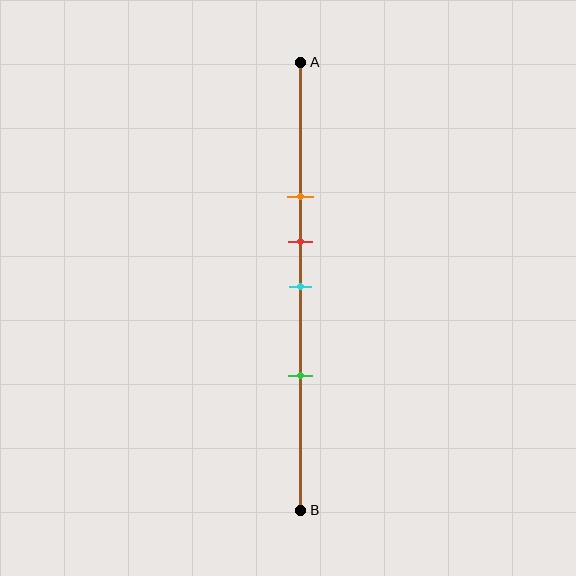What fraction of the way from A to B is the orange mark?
The orange mark is approximately 30% (0.3) of the way from A to B.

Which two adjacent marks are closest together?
The red and cyan marks are the closest adjacent pair.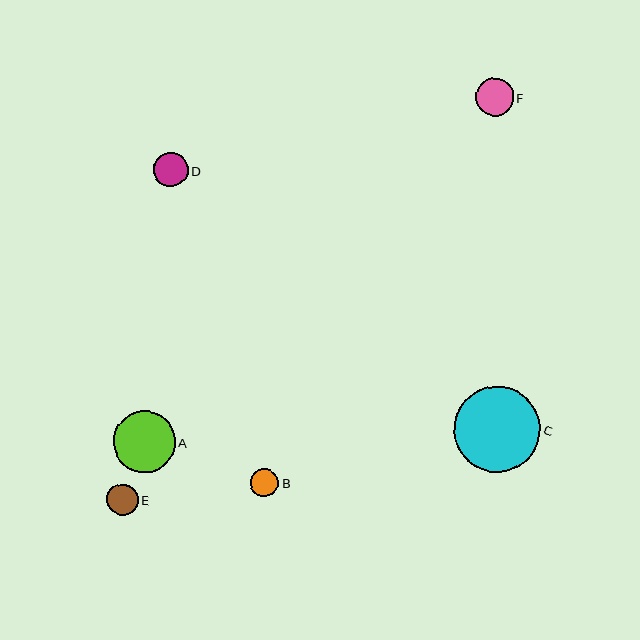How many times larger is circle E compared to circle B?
Circle E is approximately 1.1 times the size of circle B.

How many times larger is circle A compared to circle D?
Circle A is approximately 1.8 times the size of circle D.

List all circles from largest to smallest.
From largest to smallest: C, A, F, D, E, B.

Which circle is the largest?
Circle C is the largest with a size of approximately 87 pixels.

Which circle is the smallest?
Circle B is the smallest with a size of approximately 28 pixels.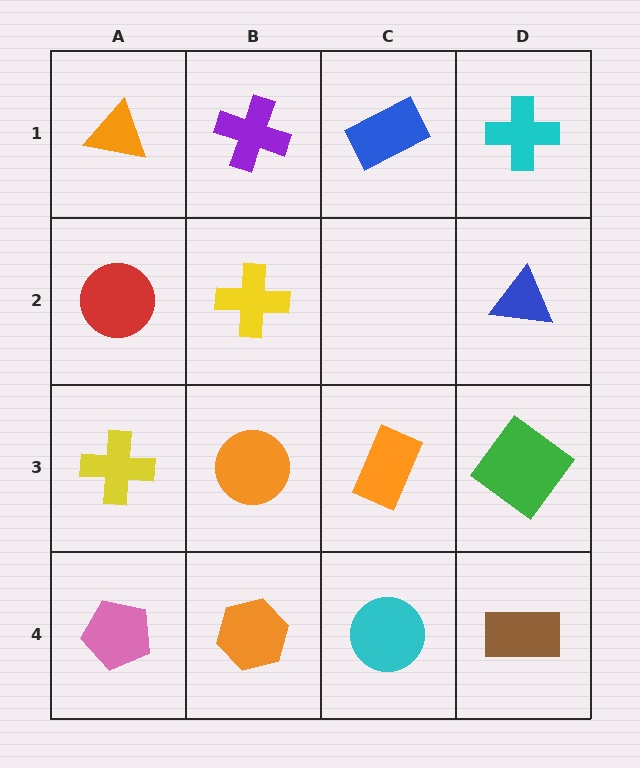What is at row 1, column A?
An orange triangle.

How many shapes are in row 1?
4 shapes.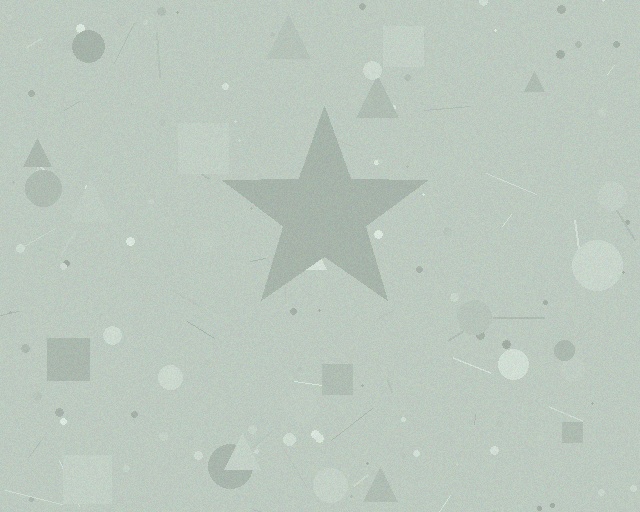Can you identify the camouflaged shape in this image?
The camouflaged shape is a star.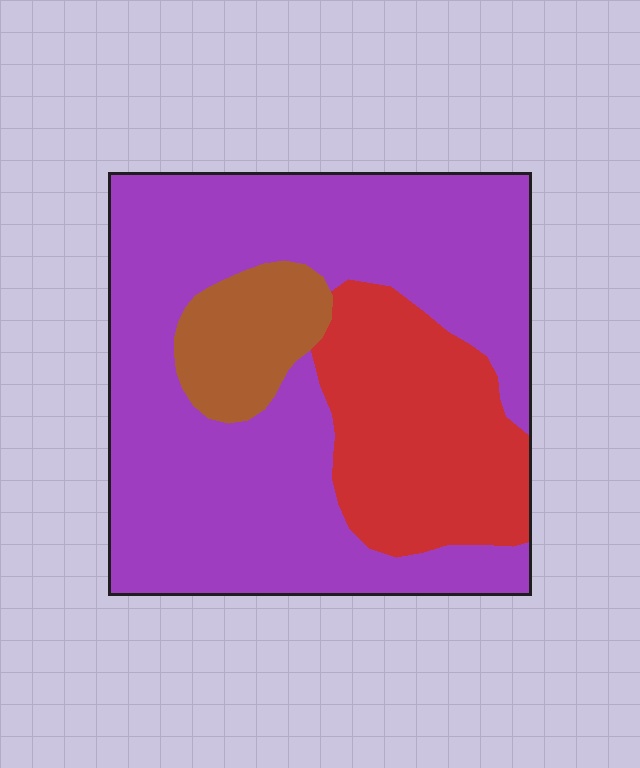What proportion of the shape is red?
Red takes up between a sixth and a third of the shape.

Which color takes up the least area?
Brown, at roughly 10%.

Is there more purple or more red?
Purple.